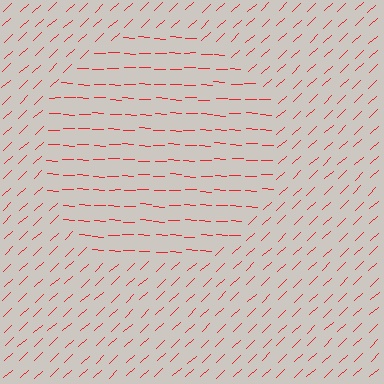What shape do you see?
I see a circle.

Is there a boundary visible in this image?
Yes, there is a texture boundary formed by a change in line orientation.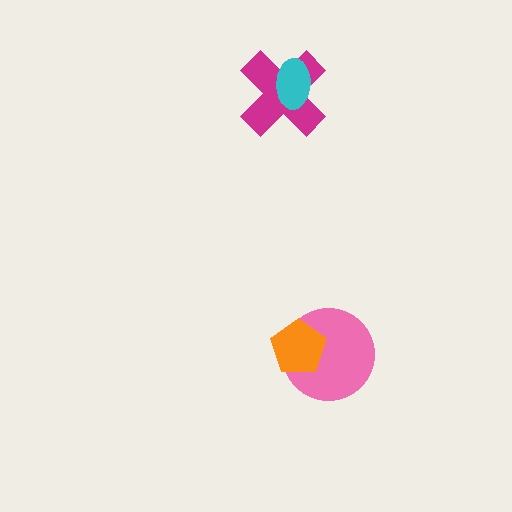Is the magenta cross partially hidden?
Yes, it is partially covered by another shape.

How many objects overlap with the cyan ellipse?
1 object overlaps with the cyan ellipse.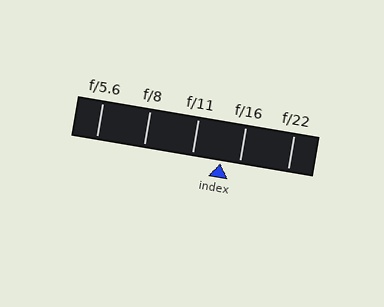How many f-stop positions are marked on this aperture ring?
There are 5 f-stop positions marked.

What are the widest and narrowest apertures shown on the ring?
The widest aperture shown is f/5.6 and the narrowest is f/22.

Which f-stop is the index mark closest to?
The index mark is closest to f/16.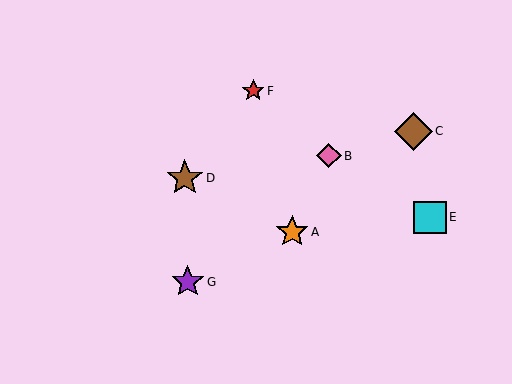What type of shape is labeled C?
Shape C is a brown diamond.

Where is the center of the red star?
The center of the red star is at (253, 91).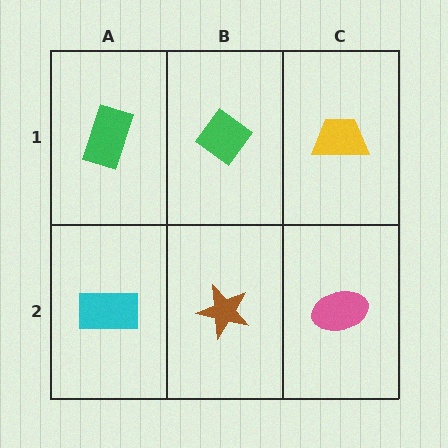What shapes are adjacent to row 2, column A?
A green rectangle (row 1, column A), a brown star (row 2, column B).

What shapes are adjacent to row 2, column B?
A green diamond (row 1, column B), a cyan rectangle (row 2, column A), a pink ellipse (row 2, column C).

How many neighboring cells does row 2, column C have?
2.